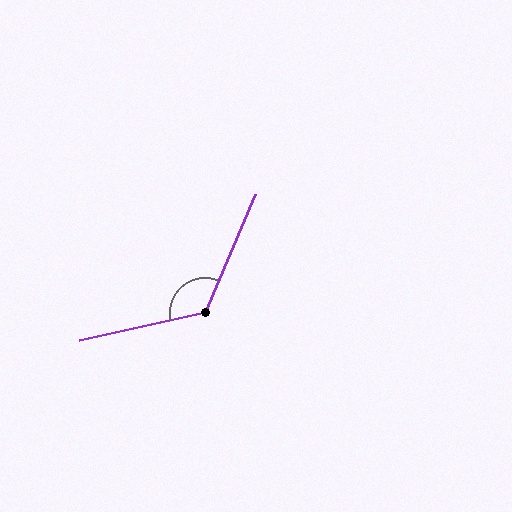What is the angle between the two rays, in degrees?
Approximately 125 degrees.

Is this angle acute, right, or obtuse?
It is obtuse.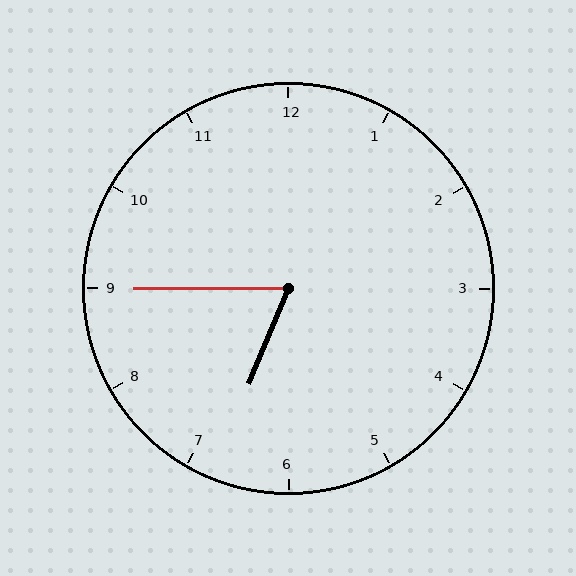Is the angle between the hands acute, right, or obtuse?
It is acute.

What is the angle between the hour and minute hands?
Approximately 68 degrees.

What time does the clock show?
6:45.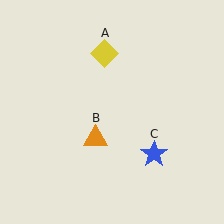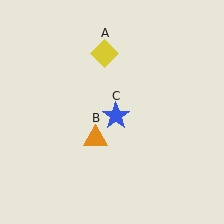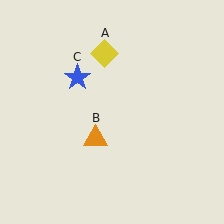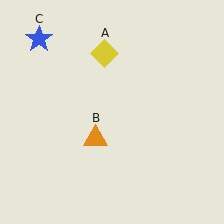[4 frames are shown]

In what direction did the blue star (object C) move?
The blue star (object C) moved up and to the left.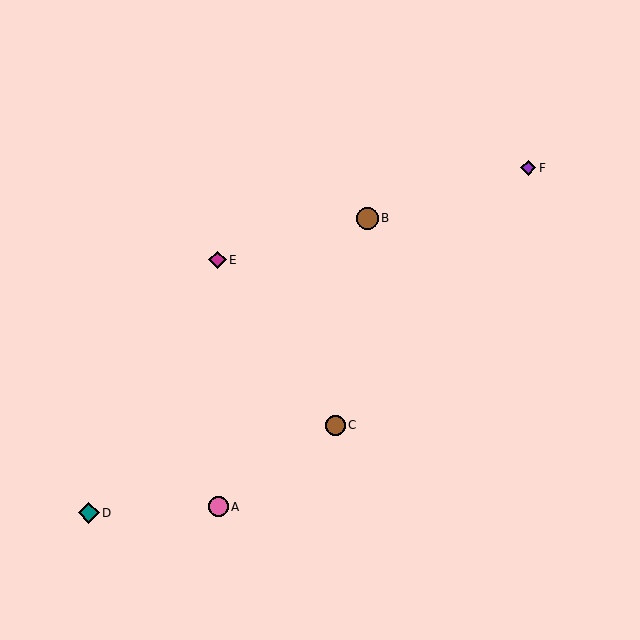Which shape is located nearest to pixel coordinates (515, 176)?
The purple diamond (labeled F) at (528, 168) is nearest to that location.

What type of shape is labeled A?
Shape A is a pink circle.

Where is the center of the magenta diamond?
The center of the magenta diamond is at (218, 260).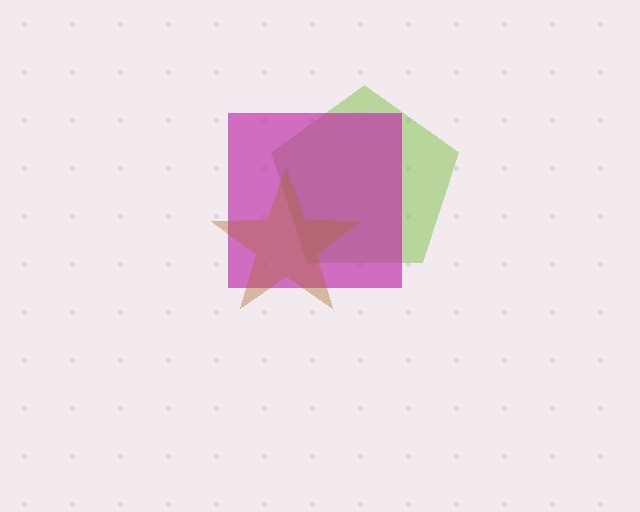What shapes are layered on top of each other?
The layered shapes are: a lime pentagon, a magenta square, a brown star.